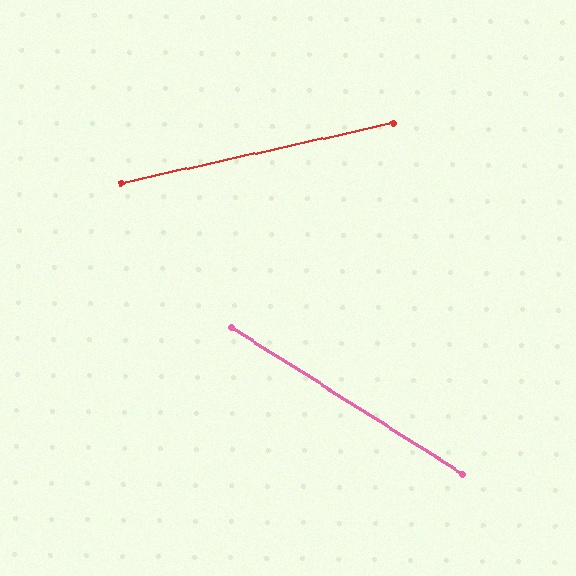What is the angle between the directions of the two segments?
Approximately 45 degrees.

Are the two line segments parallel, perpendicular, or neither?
Neither parallel nor perpendicular — they differ by about 45°.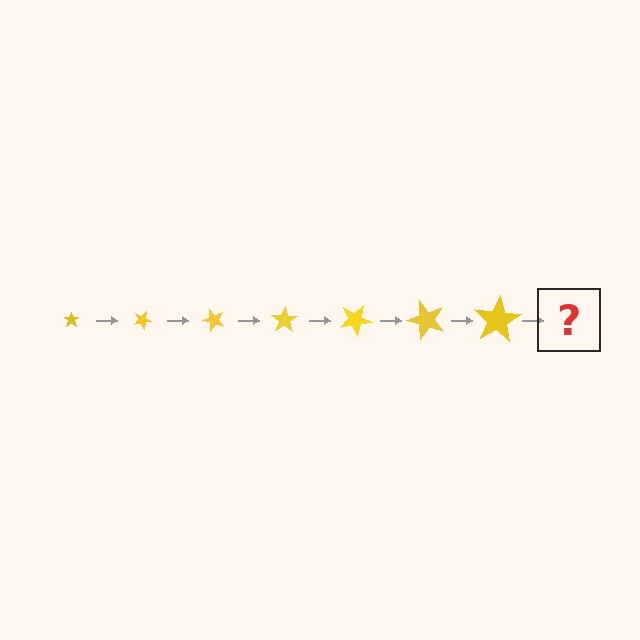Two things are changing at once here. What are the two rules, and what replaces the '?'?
The two rules are that the star grows larger each step and it rotates 25 degrees each step. The '?' should be a star, larger than the previous one and rotated 175 degrees from the start.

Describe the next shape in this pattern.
It should be a star, larger than the previous one and rotated 175 degrees from the start.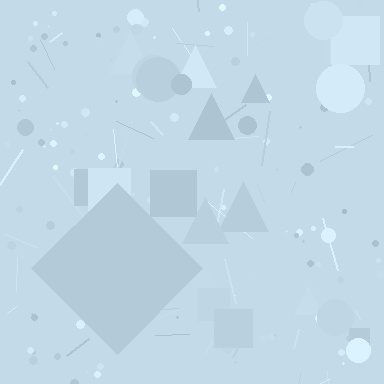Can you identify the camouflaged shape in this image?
The camouflaged shape is a diamond.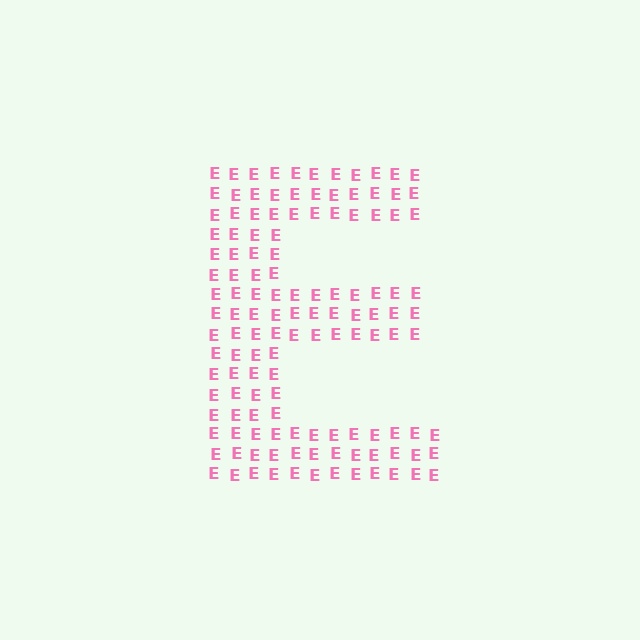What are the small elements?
The small elements are letter E's.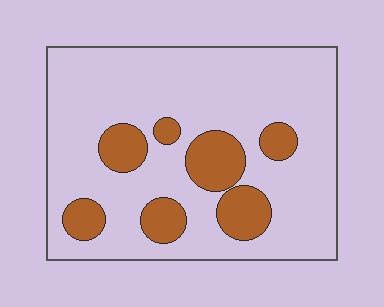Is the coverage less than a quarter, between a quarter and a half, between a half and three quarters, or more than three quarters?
Less than a quarter.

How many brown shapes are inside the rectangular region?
7.